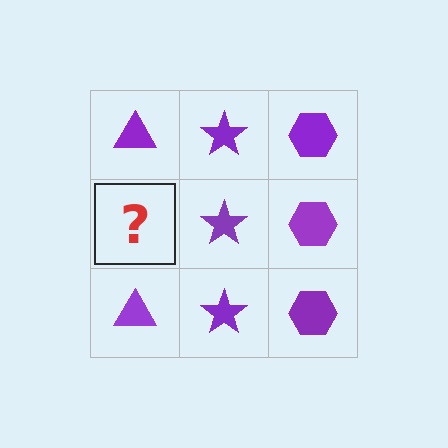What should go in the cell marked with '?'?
The missing cell should contain a purple triangle.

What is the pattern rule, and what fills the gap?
The rule is that each column has a consistent shape. The gap should be filled with a purple triangle.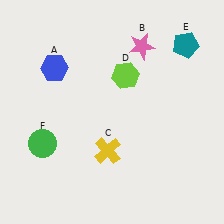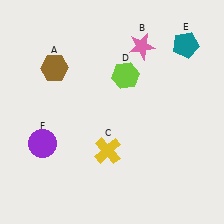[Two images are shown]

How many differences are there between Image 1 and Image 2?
There are 2 differences between the two images.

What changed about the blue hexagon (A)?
In Image 1, A is blue. In Image 2, it changed to brown.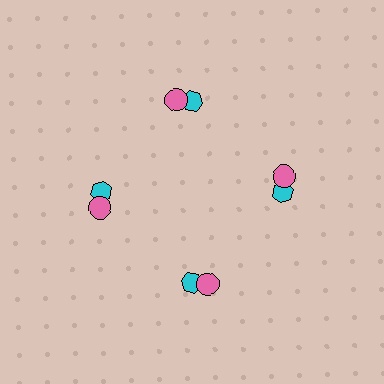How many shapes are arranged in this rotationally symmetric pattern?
There are 8 shapes, arranged in 4 groups of 2.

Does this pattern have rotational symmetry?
Yes, this pattern has 4-fold rotational symmetry. It looks the same after rotating 90 degrees around the center.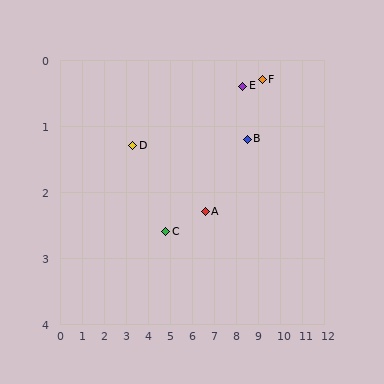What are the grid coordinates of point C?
Point C is at approximately (4.8, 2.6).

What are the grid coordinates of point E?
Point E is at approximately (8.3, 0.4).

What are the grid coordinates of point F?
Point F is at approximately (9.2, 0.3).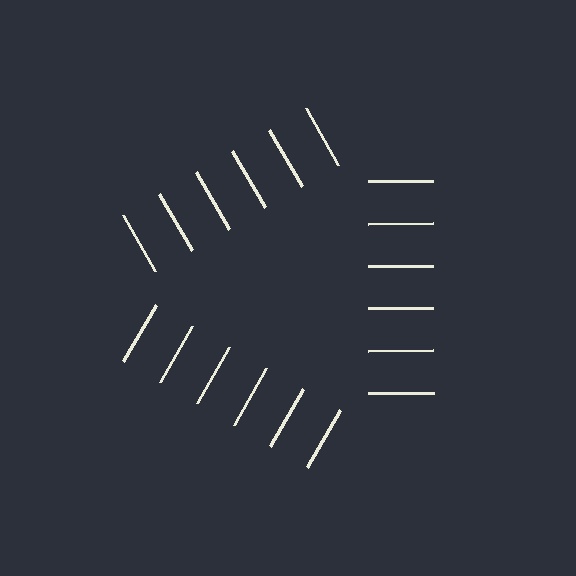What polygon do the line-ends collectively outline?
An illusory triangle — the line segments terminate on its edges but no continuous stroke is drawn.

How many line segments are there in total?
18 — 6 along each of the 3 edges.